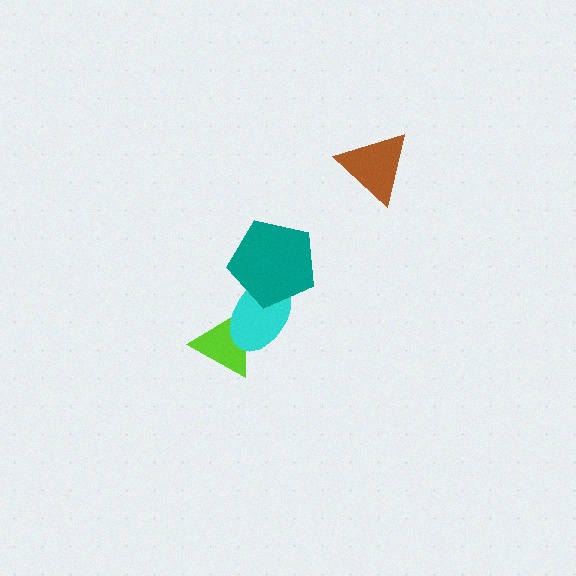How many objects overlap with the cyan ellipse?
2 objects overlap with the cyan ellipse.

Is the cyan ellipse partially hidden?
Yes, it is partially covered by another shape.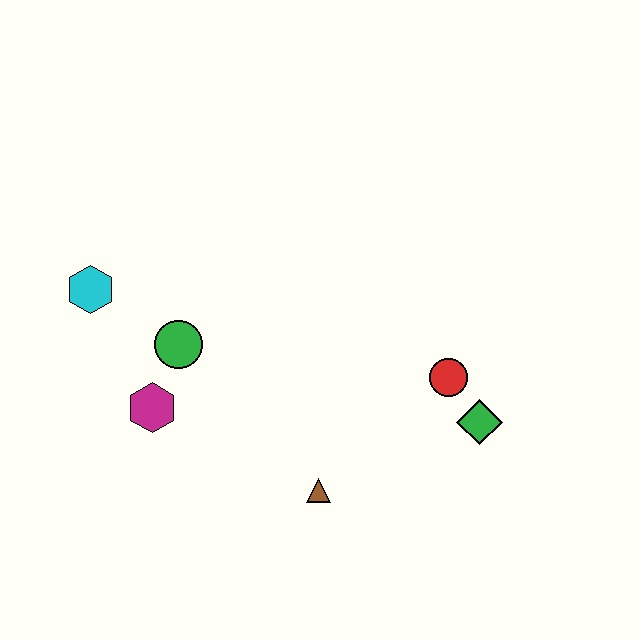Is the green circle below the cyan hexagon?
Yes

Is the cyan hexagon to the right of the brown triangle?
No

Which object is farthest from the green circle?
The green diamond is farthest from the green circle.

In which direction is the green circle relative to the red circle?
The green circle is to the left of the red circle.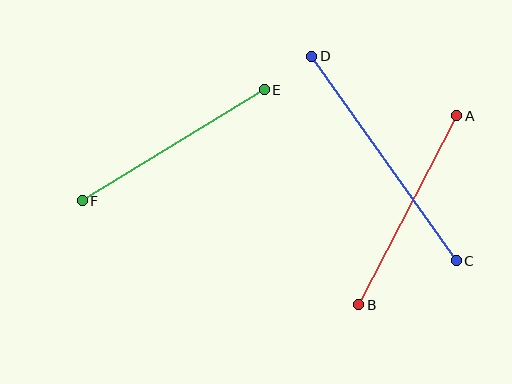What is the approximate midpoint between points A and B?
The midpoint is at approximately (408, 210) pixels.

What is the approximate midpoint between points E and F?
The midpoint is at approximately (173, 145) pixels.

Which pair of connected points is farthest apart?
Points C and D are farthest apart.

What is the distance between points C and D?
The distance is approximately 250 pixels.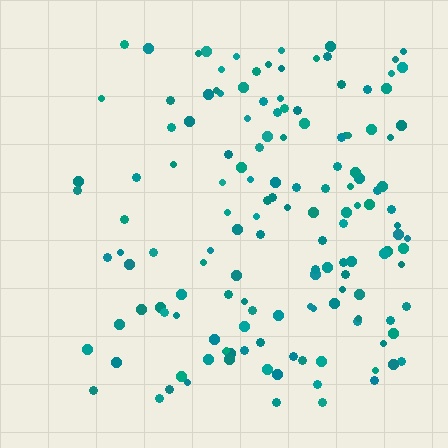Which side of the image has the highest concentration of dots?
The right.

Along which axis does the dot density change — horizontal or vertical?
Horizontal.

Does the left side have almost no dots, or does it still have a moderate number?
Still a moderate number, just noticeably fewer than the right.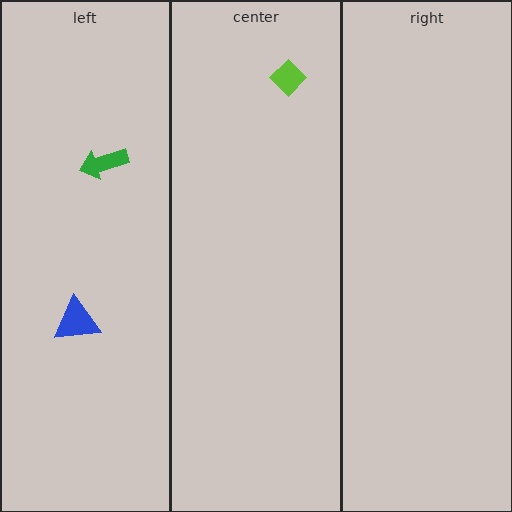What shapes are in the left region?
The blue triangle, the green arrow.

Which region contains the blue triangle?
The left region.